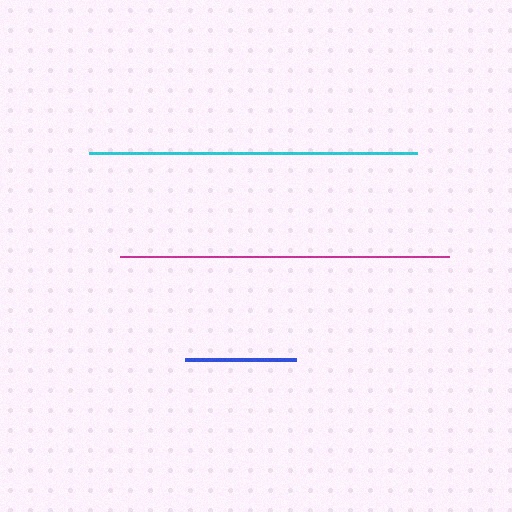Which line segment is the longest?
The magenta line is the longest at approximately 329 pixels.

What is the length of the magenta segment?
The magenta segment is approximately 329 pixels long.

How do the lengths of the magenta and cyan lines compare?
The magenta and cyan lines are approximately the same length.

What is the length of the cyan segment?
The cyan segment is approximately 328 pixels long.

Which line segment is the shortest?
The blue line is the shortest at approximately 112 pixels.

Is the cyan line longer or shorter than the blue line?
The cyan line is longer than the blue line.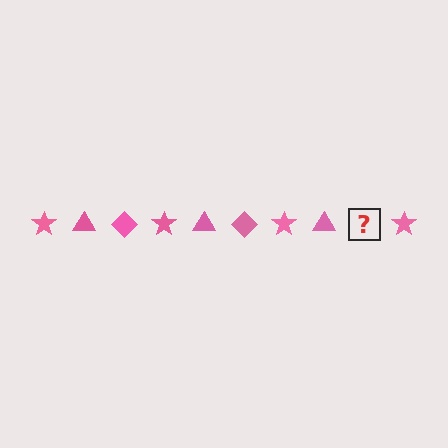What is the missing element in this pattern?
The missing element is a pink diamond.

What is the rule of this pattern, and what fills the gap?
The rule is that the pattern cycles through star, triangle, diamond shapes in pink. The gap should be filled with a pink diamond.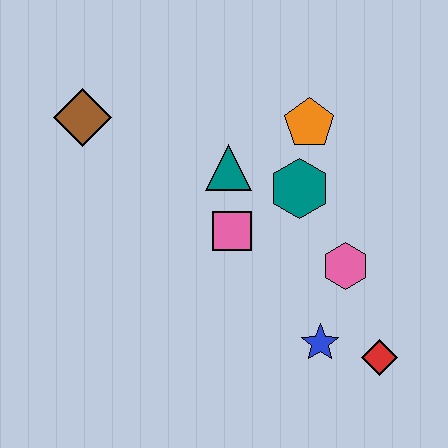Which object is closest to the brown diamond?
The teal triangle is closest to the brown diamond.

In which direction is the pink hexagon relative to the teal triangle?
The pink hexagon is to the right of the teal triangle.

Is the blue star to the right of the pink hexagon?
No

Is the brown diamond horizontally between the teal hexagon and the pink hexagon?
No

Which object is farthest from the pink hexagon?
The brown diamond is farthest from the pink hexagon.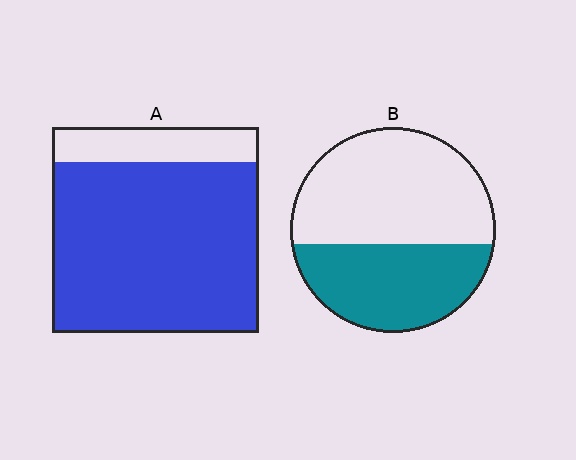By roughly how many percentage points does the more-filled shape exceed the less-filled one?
By roughly 40 percentage points (A over B).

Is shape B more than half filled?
No.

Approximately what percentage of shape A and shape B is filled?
A is approximately 85% and B is approximately 40%.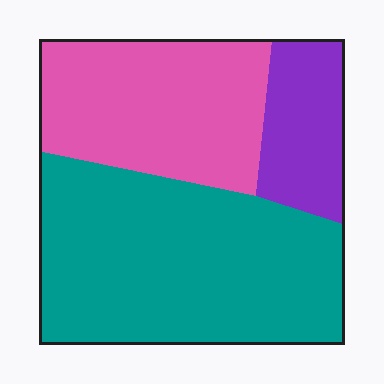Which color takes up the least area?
Purple, at roughly 15%.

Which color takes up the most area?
Teal, at roughly 55%.